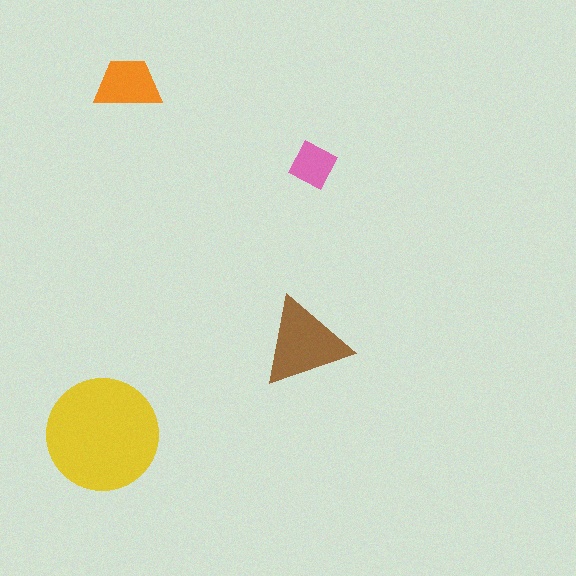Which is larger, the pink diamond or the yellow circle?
The yellow circle.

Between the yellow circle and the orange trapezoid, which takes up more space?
The yellow circle.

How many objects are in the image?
There are 4 objects in the image.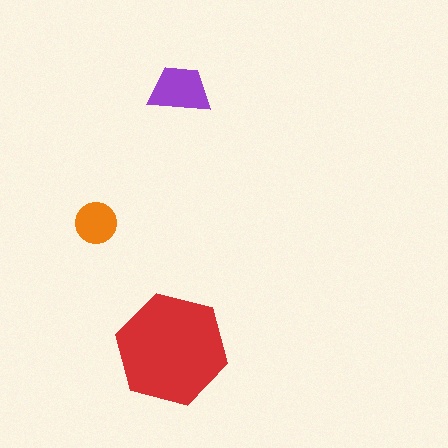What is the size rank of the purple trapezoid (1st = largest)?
2nd.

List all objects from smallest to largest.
The orange circle, the purple trapezoid, the red hexagon.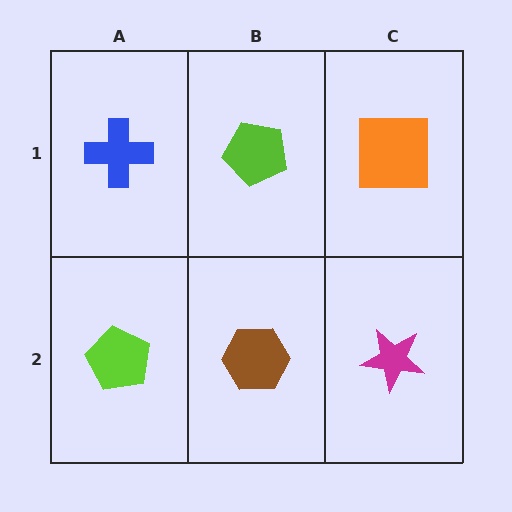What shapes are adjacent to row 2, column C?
An orange square (row 1, column C), a brown hexagon (row 2, column B).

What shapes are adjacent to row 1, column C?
A magenta star (row 2, column C), a lime pentagon (row 1, column B).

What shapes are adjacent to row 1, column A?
A lime pentagon (row 2, column A), a lime pentagon (row 1, column B).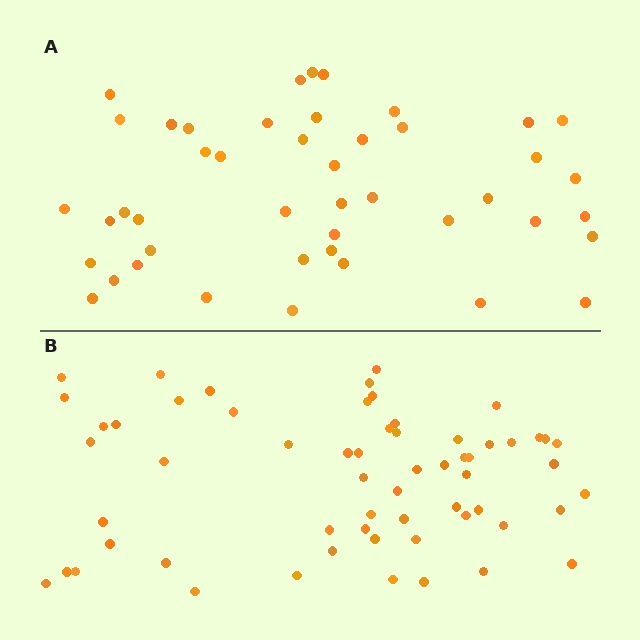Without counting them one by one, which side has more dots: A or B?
Region B (the bottom region) has more dots.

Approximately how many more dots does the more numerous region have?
Region B has approximately 15 more dots than region A.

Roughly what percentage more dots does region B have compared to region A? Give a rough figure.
About 35% more.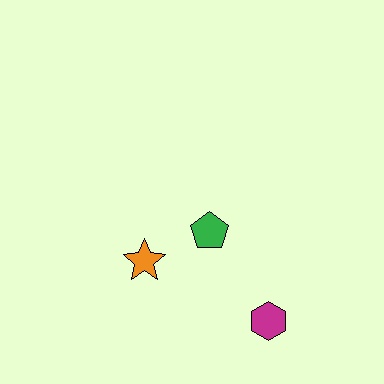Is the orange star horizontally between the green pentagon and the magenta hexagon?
No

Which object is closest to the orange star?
The green pentagon is closest to the orange star.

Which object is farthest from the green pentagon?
The magenta hexagon is farthest from the green pentagon.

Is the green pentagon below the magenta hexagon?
No